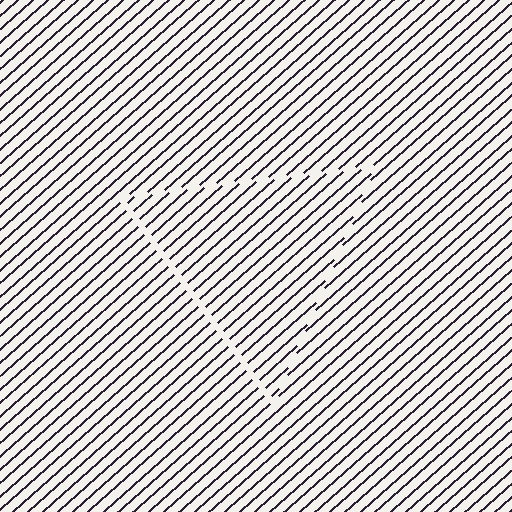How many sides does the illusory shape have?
3 sides — the line-ends trace a triangle.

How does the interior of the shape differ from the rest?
The interior of the shape contains the same grating, shifted by half a period — the contour is defined by the phase discontinuity where line-ends from the inner and outer gratings abut.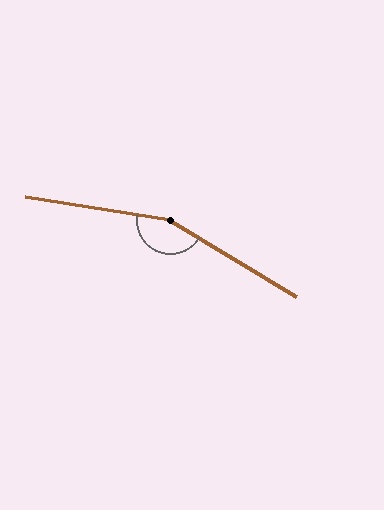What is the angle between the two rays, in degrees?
Approximately 158 degrees.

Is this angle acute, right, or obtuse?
It is obtuse.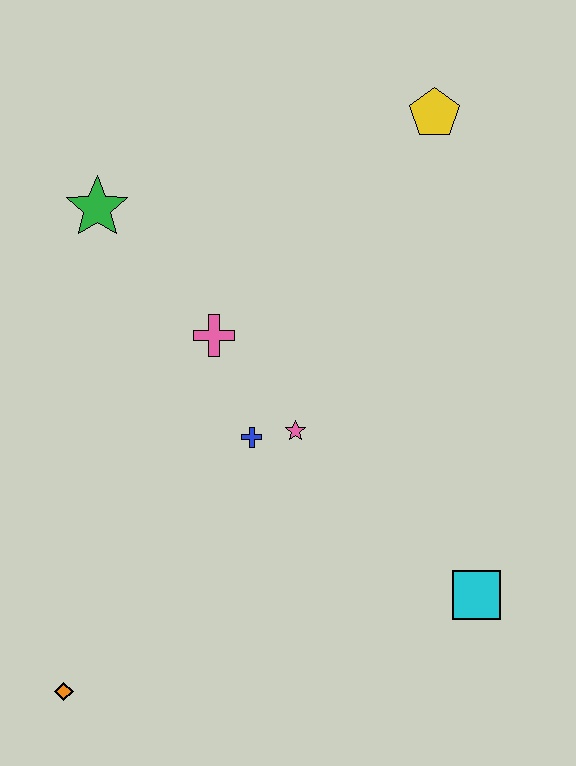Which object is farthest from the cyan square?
The green star is farthest from the cyan square.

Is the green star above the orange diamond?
Yes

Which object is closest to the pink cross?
The blue cross is closest to the pink cross.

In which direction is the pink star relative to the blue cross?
The pink star is to the right of the blue cross.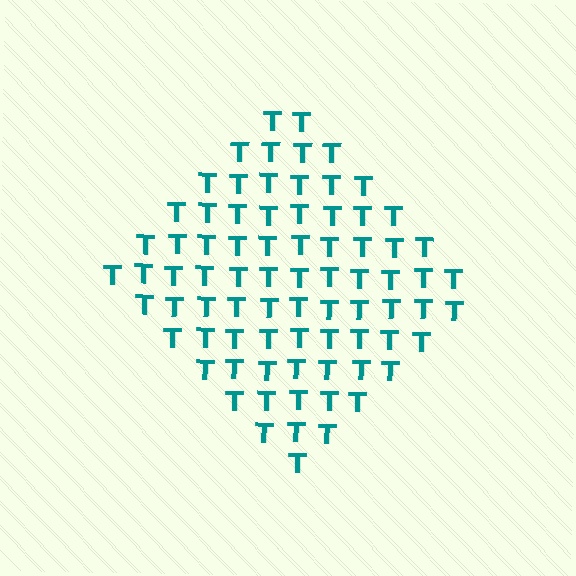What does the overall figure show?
The overall figure shows a diamond.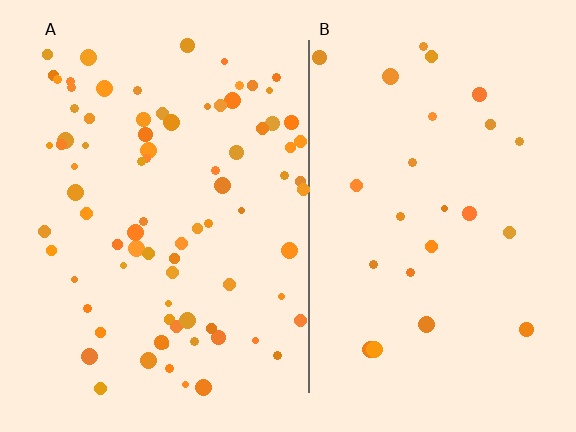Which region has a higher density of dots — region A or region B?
A (the left).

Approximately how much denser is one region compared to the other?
Approximately 3.3× — region A over region B.